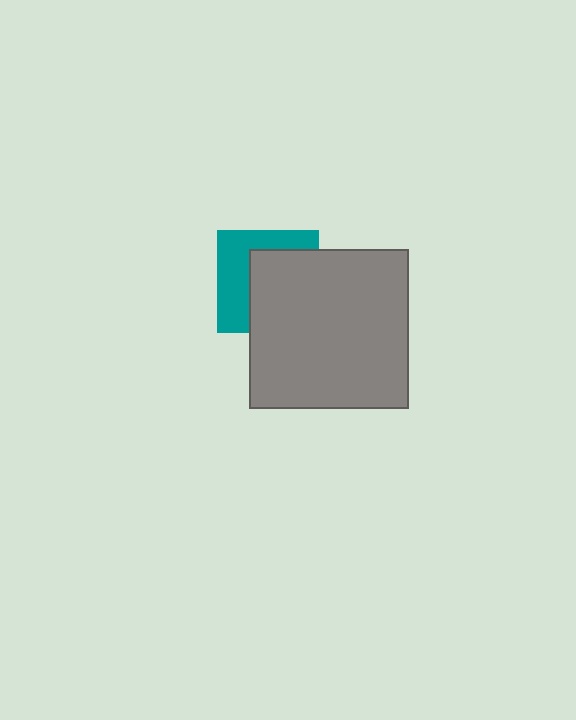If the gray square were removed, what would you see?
You would see the complete teal square.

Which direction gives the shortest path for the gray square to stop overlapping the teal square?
Moving toward the lower-right gives the shortest separation.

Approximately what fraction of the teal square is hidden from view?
Roughly 55% of the teal square is hidden behind the gray square.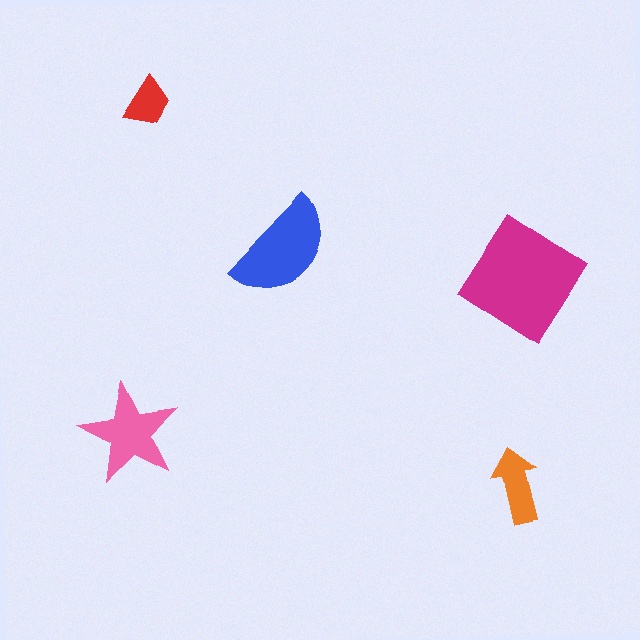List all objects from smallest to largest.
The red trapezoid, the orange arrow, the pink star, the blue semicircle, the magenta diamond.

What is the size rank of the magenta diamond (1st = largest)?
1st.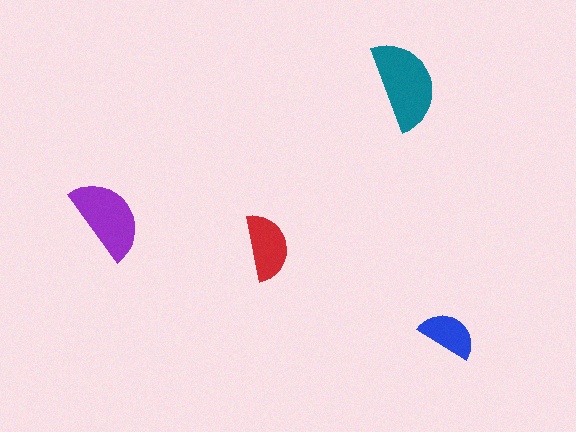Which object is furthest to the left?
The purple semicircle is leftmost.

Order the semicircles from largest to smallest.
the teal one, the purple one, the red one, the blue one.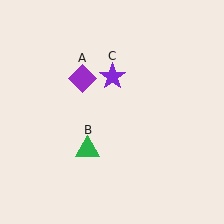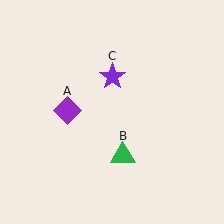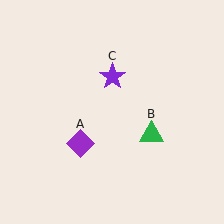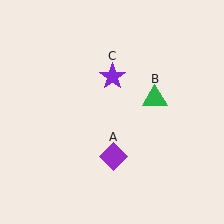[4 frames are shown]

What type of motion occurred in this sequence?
The purple diamond (object A), green triangle (object B) rotated counterclockwise around the center of the scene.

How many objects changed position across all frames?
2 objects changed position: purple diamond (object A), green triangle (object B).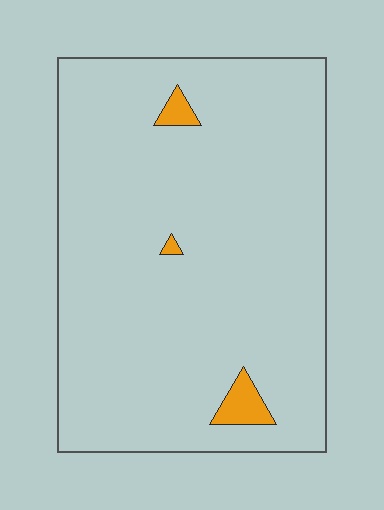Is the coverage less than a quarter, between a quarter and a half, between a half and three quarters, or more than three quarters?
Less than a quarter.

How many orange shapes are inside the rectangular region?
3.